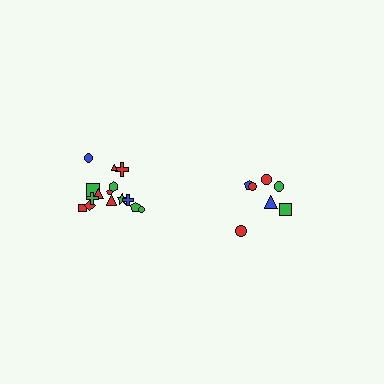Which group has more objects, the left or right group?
The left group.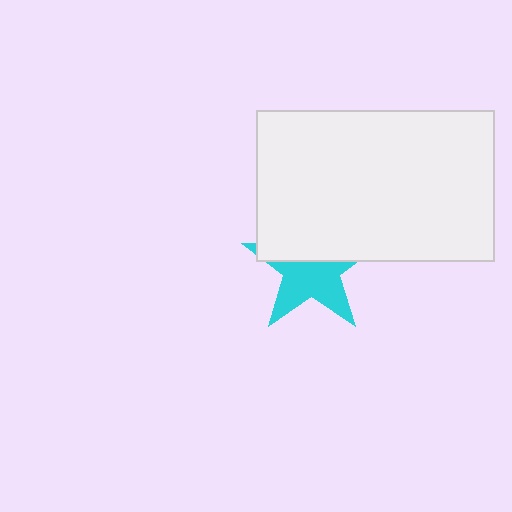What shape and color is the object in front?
The object in front is a white rectangle.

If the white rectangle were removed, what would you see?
You would see the complete cyan star.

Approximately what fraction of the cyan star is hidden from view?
Roughly 46% of the cyan star is hidden behind the white rectangle.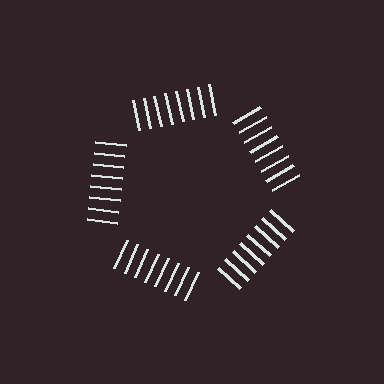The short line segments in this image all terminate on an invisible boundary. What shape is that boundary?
An illusory pentagon — the line segments terminate on its edges but no continuous stroke is drawn.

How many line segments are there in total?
40 — 8 along each of the 5 edges.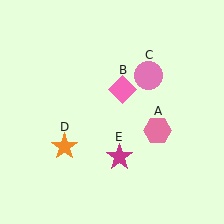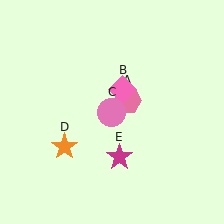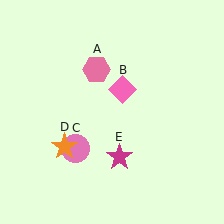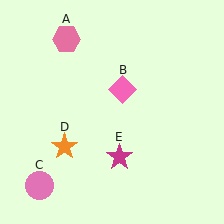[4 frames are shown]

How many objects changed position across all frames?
2 objects changed position: pink hexagon (object A), pink circle (object C).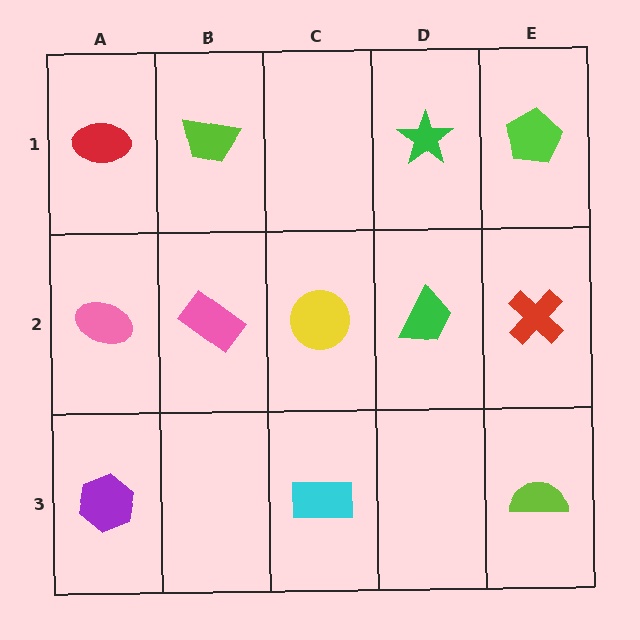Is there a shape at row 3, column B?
No, that cell is empty.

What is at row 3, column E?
A lime semicircle.